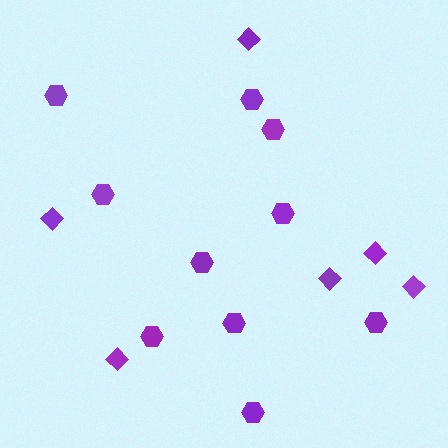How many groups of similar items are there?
There are 2 groups: one group of hexagons (10) and one group of diamonds (6).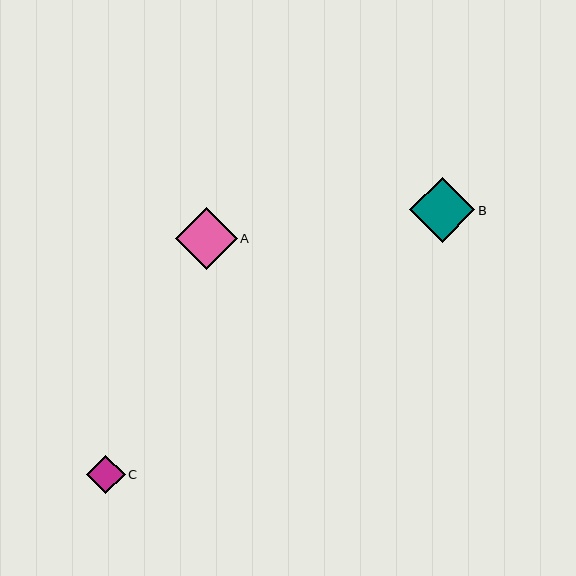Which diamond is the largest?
Diamond B is the largest with a size of approximately 65 pixels.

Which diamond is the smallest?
Diamond C is the smallest with a size of approximately 39 pixels.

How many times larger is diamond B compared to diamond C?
Diamond B is approximately 1.7 times the size of diamond C.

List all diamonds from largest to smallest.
From largest to smallest: B, A, C.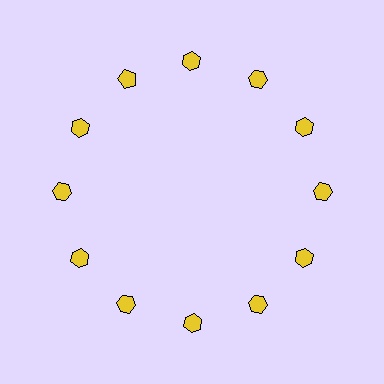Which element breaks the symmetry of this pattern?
The yellow pentagon at roughly the 11 o'clock position breaks the symmetry. All other shapes are yellow hexagons.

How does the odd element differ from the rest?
It has a different shape: pentagon instead of hexagon.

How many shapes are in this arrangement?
There are 12 shapes arranged in a ring pattern.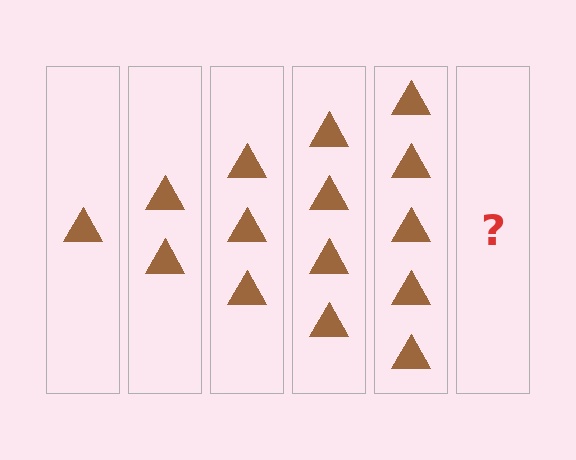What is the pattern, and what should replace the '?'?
The pattern is that each step adds one more triangle. The '?' should be 6 triangles.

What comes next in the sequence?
The next element should be 6 triangles.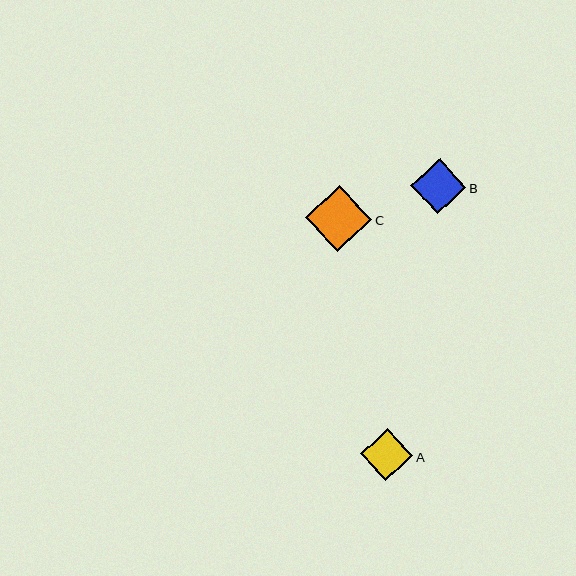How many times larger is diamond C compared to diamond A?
Diamond C is approximately 1.3 times the size of diamond A.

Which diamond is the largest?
Diamond C is the largest with a size of approximately 66 pixels.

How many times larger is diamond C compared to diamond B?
Diamond C is approximately 1.2 times the size of diamond B.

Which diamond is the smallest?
Diamond A is the smallest with a size of approximately 52 pixels.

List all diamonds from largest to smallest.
From largest to smallest: C, B, A.